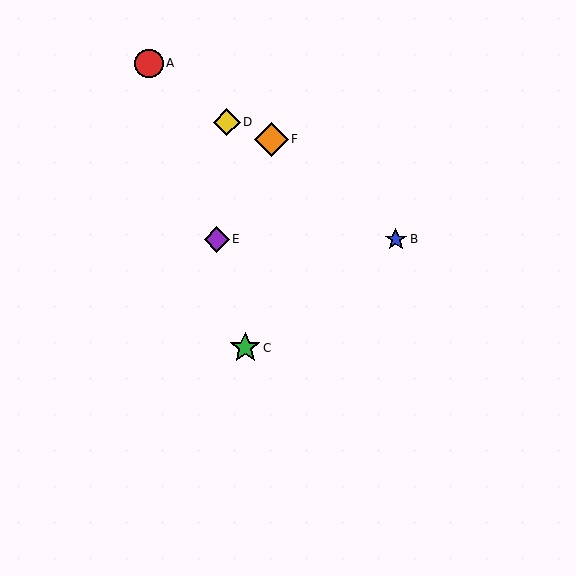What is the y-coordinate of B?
Object B is at y≈239.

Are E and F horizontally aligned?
No, E is at y≈239 and F is at y≈139.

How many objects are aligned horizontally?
2 objects (B, E) are aligned horizontally.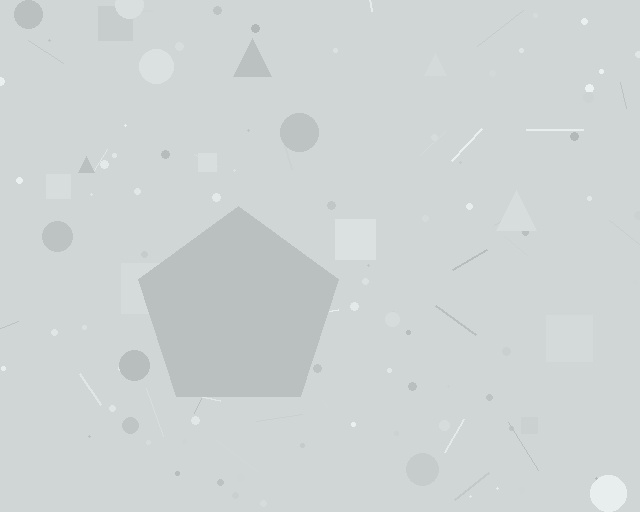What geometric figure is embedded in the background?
A pentagon is embedded in the background.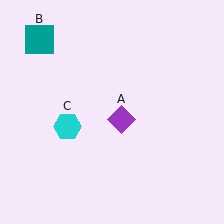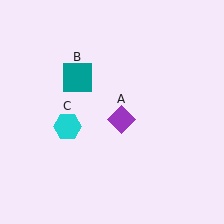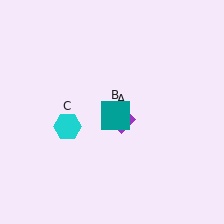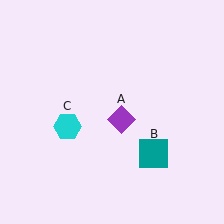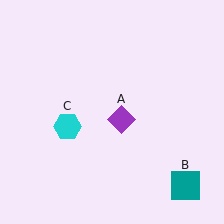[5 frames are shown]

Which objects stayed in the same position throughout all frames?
Purple diamond (object A) and cyan hexagon (object C) remained stationary.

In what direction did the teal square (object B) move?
The teal square (object B) moved down and to the right.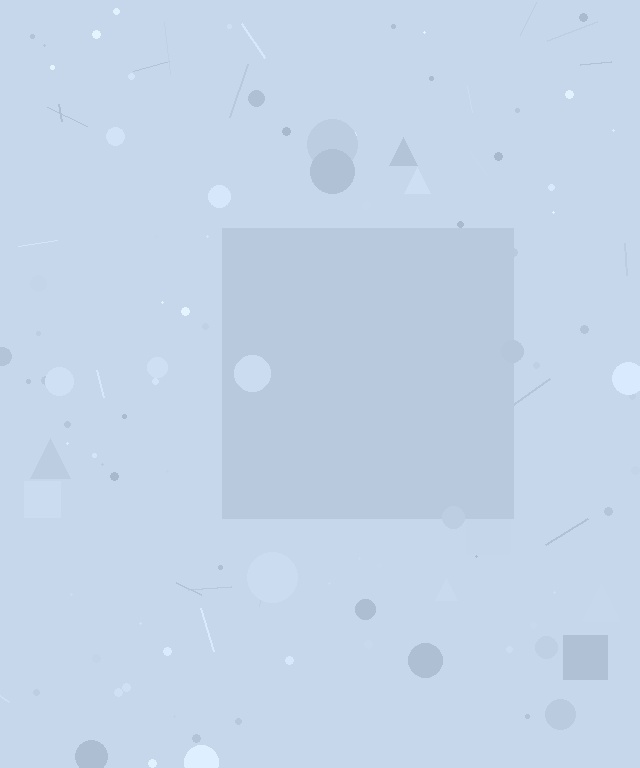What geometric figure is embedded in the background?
A square is embedded in the background.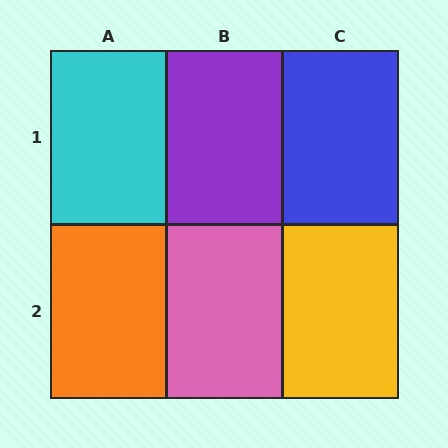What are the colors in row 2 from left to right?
Orange, pink, yellow.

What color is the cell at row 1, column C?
Blue.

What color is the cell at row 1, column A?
Cyan.